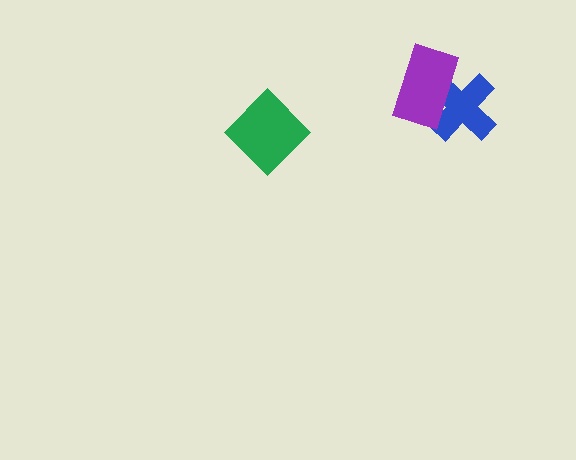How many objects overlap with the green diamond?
0 objects overlap with the green diamond.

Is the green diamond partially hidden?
No, no other shape covers it.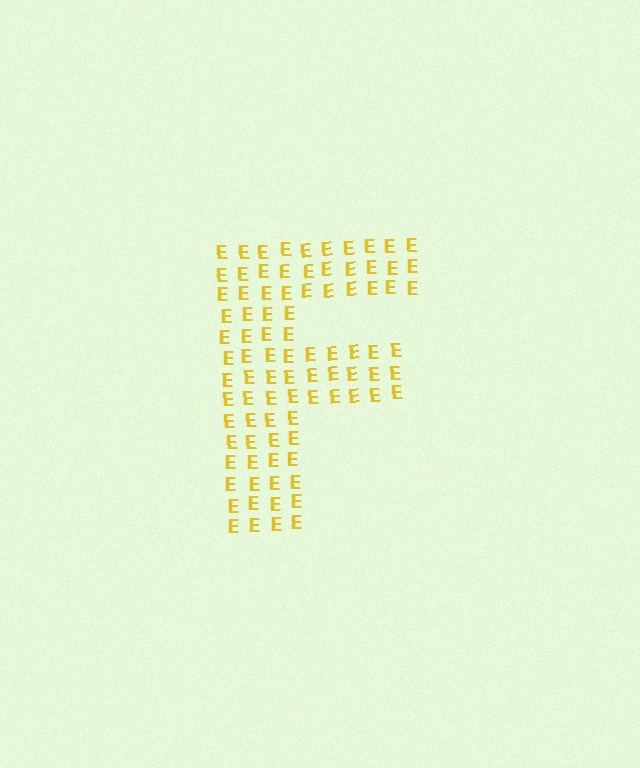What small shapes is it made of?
It is made of small letter E's.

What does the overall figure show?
The overall figure shows the letter F.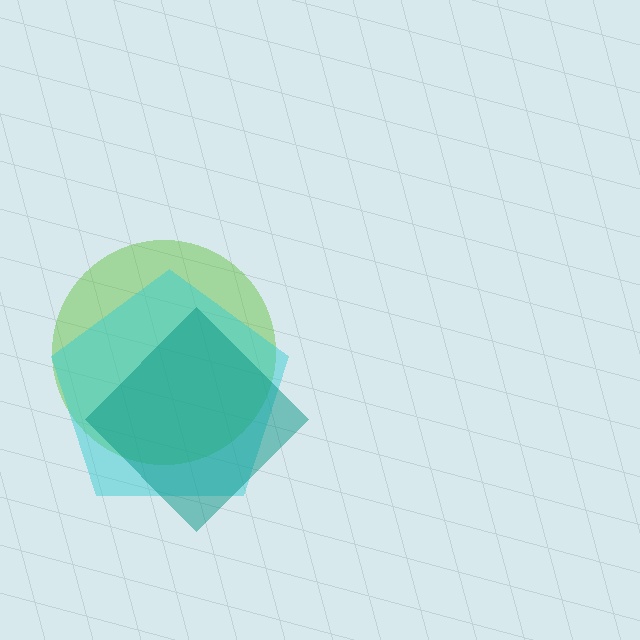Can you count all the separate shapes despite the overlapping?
Yes, there are 3 separate shapes.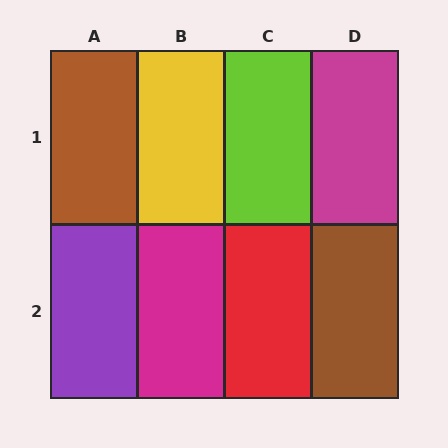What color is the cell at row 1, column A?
Brown.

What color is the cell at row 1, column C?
Lime.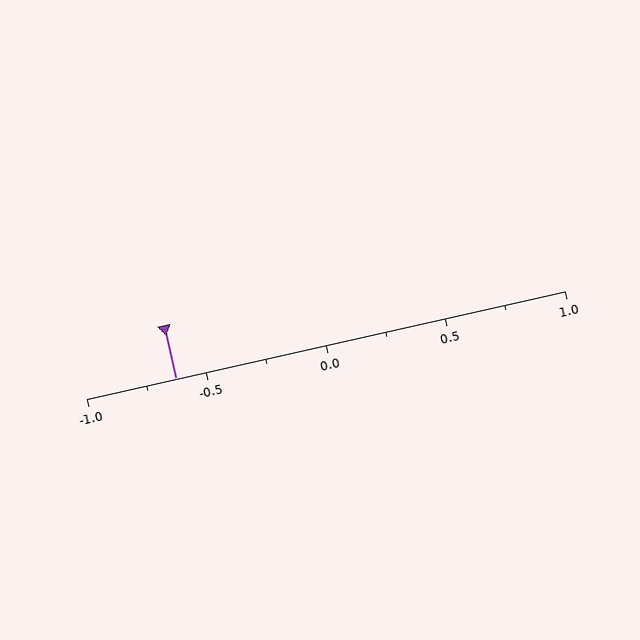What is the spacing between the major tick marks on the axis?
The major ticks are spaced 0.5 apart.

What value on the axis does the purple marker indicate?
The marker indicates approximately -0.62.